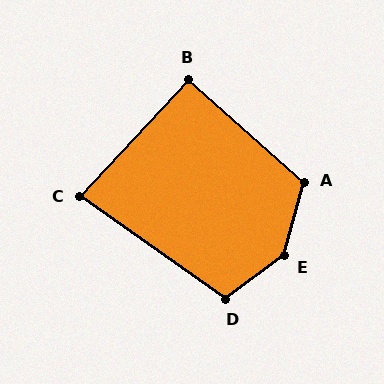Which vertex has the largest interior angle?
E, at approximately 141 degrees.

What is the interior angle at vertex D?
Approximately 108 degrees (obtuse).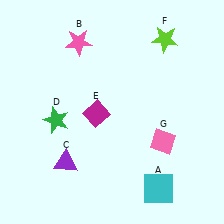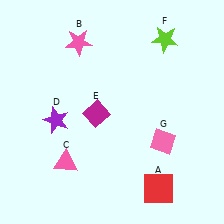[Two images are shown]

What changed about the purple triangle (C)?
In Image 1, C is purple. In Image 2, it changed to pink.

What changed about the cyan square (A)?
In Image 1, A is cyan. In Image 2, it changed to red.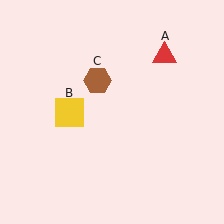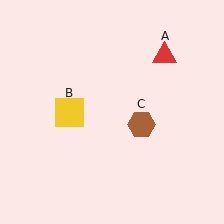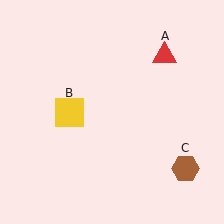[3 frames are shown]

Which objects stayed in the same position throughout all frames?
Red triangle (object A) and yellow square (object B) remained stationary.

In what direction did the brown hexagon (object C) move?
The brown hexagon (object C) moved down and to the right.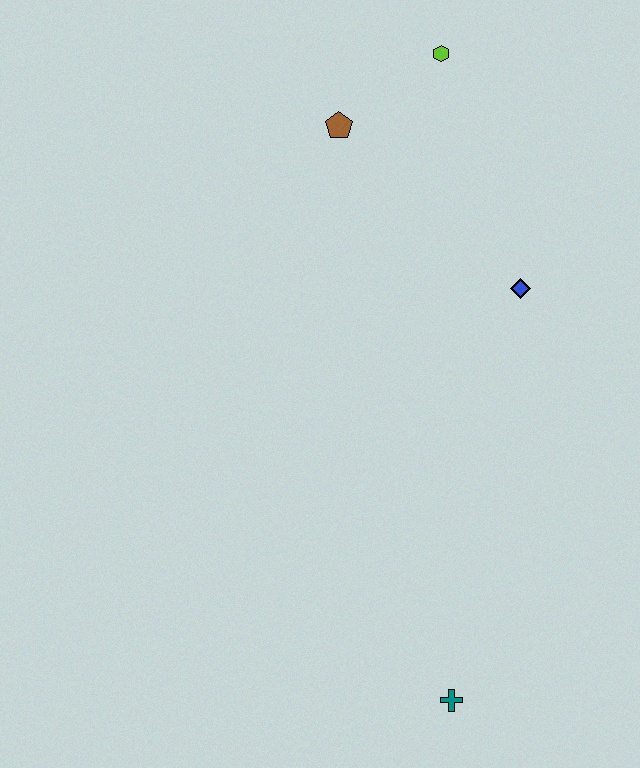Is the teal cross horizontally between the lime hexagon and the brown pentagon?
No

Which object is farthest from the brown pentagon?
The teal cross is farthest from the brown pentagon.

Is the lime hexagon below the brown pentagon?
No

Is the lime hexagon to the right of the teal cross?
No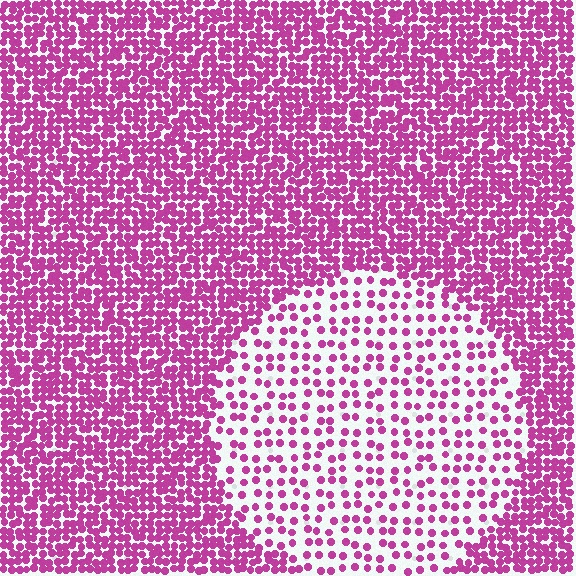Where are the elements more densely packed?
The elements are more densely packed outside the circle boundary.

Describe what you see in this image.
The image contains small magenta elements arranged at two different densities. A circle-shaped region is visible where the elements are less densely packed than the surrounding area.